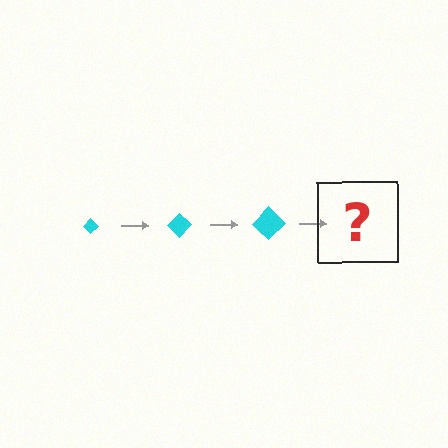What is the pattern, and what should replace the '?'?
The pattern is that the diamond gets progressively larger each step. The '?' should be a cyan diamond, larger than the previous one.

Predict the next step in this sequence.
The next step is a cyan diamond, larger than the previous one.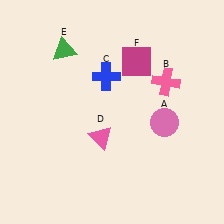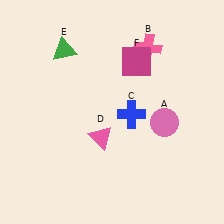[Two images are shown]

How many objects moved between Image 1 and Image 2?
2 objects moved between the two images.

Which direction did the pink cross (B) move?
The pink cross (B) moved up.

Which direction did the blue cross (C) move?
The blue cross (C) moved down.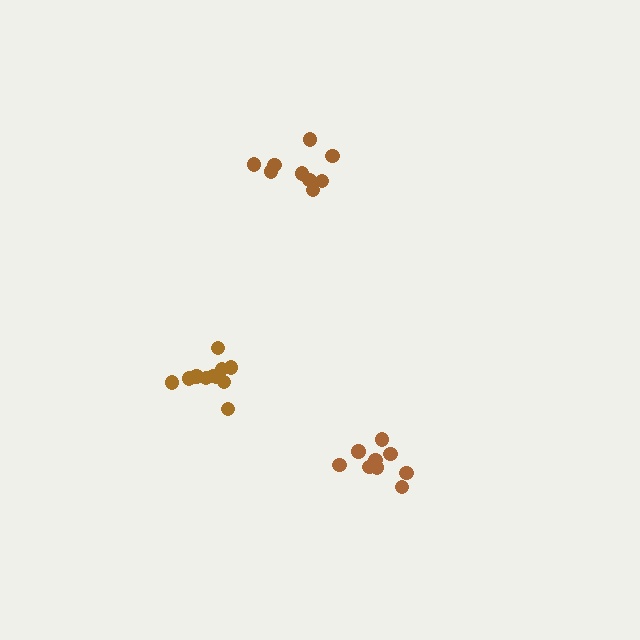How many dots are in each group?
Group 1: 9 dots, Group 2: 11 dots, Group 3: 9 dots (29 total).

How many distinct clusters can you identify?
There are 3 distinct clusters.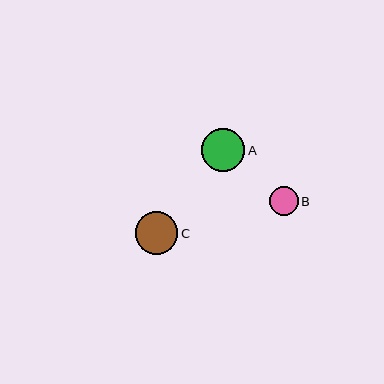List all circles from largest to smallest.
From largest to smallest: A, C, B.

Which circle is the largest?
Circle A is the largest with a size of approximately 43 pixels.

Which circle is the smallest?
Circle B is the smallest with a size of approximately 29 pixels.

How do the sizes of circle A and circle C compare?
Circle A and circle C are approximately the same size.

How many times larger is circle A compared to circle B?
Circle A is approximately 1.5 times the size of circle B.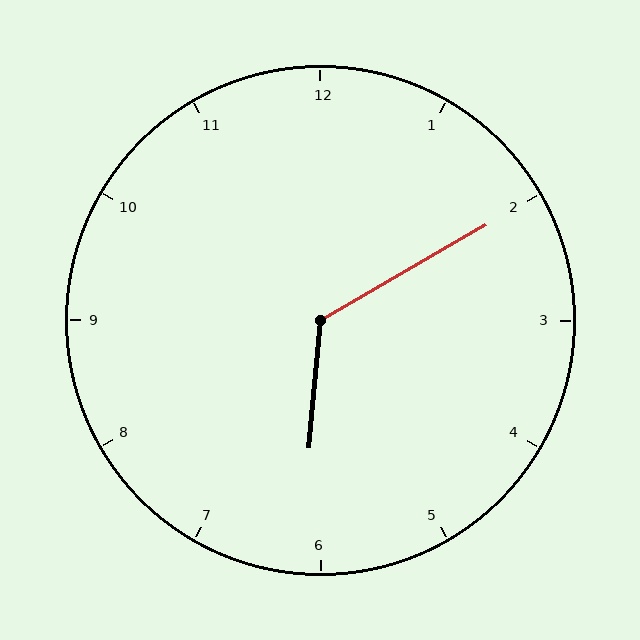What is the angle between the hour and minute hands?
Approximately 125 degrees.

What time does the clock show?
6:10.